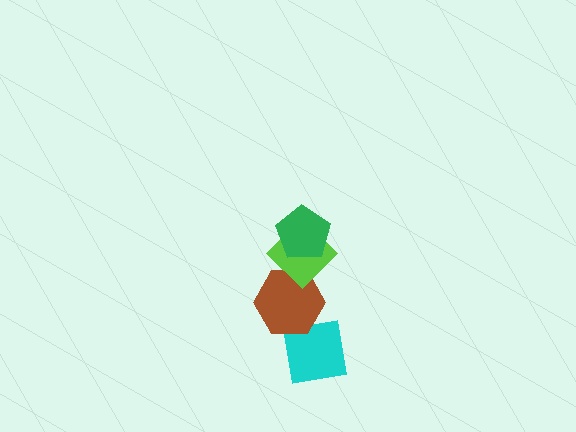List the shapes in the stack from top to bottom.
From top to bottom: the green pentagon, the lime diamond, the brown hexagon, the cyan square.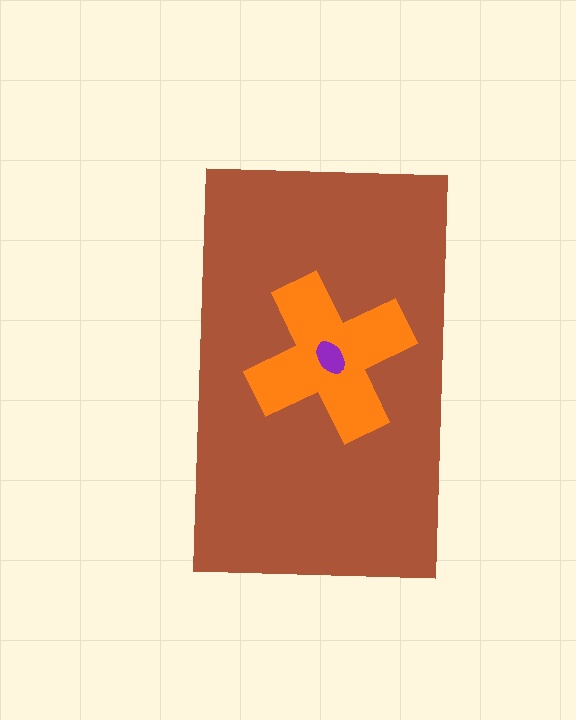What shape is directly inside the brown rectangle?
The orange cross.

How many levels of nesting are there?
3.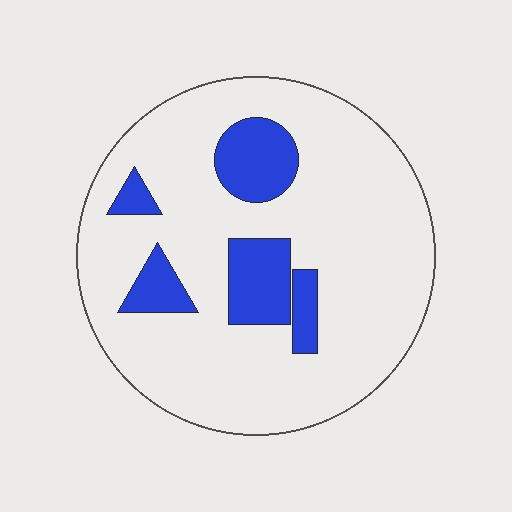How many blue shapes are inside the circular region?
5.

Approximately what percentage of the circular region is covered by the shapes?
Approximately 15%.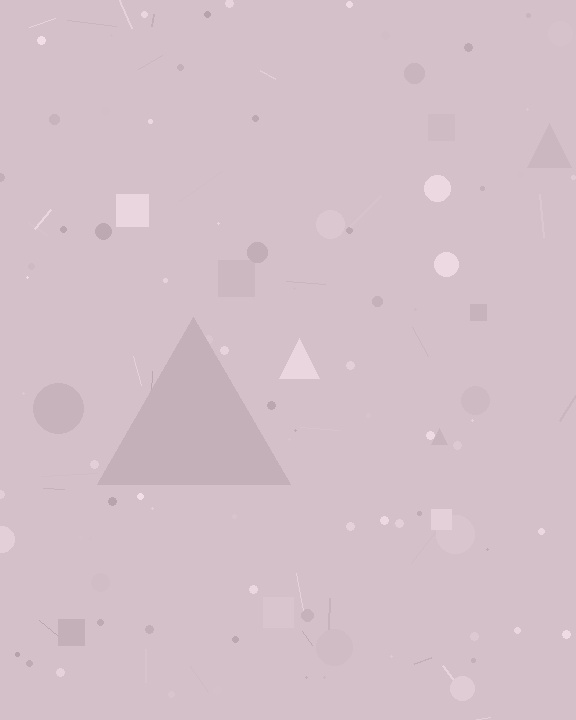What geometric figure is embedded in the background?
A triangle is embedded in the background.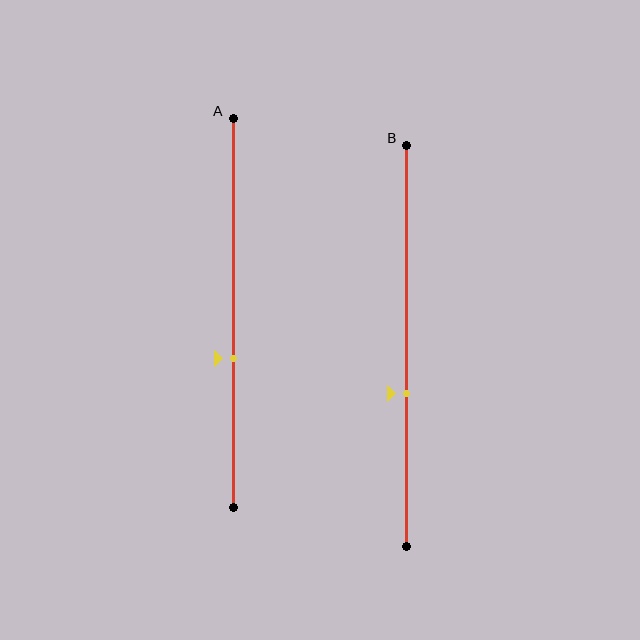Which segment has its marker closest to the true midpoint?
Segment A has its marker closest to the true midpoint.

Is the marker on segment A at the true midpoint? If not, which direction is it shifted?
No, the marker on segment A is shifted downward by about 12% of the segment length.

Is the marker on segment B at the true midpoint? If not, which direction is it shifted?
No, the marker on segment B is shifted downward by about 12% of the segment length.